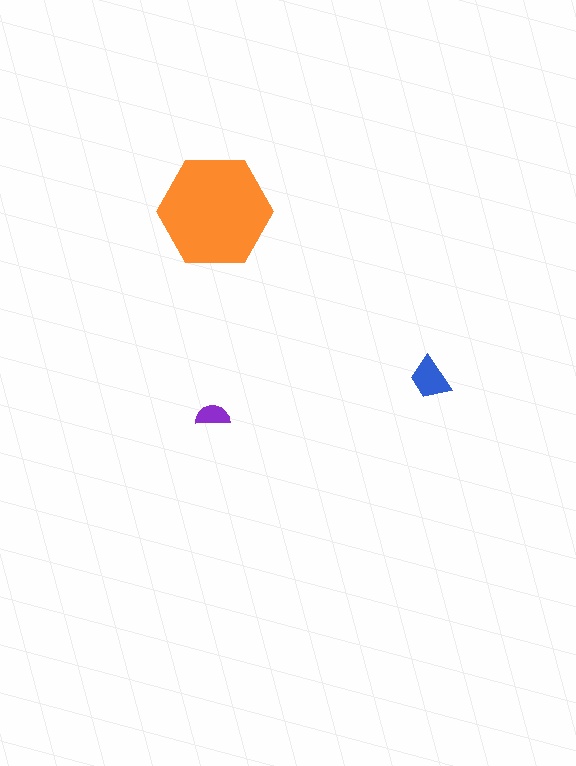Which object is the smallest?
The purple semicircle.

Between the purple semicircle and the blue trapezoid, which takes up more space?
The blue trapezoid.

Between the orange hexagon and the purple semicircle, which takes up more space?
The orange hexagon.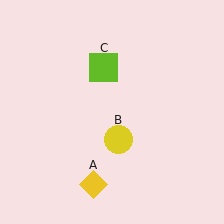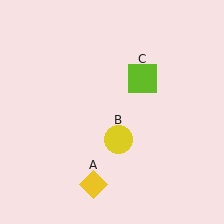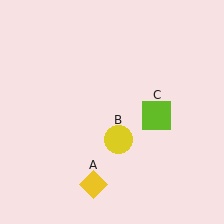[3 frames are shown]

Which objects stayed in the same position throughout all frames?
Yellow diamond (object A) and yellow circle (object B) remained stationary.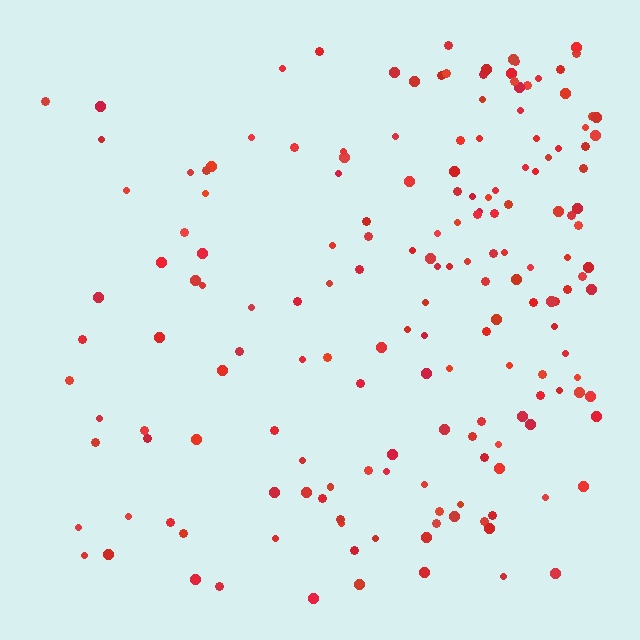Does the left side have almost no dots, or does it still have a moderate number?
Still a moderate number, just noticeably fewer than the right.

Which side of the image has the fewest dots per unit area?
The left.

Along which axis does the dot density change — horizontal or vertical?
Horizontal.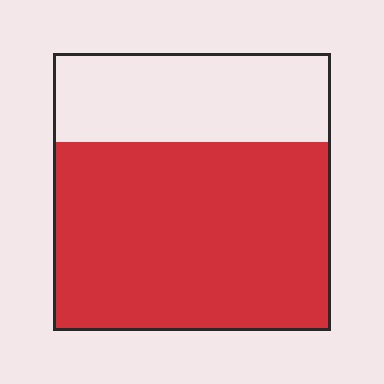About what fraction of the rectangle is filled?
About two thirds (2/3).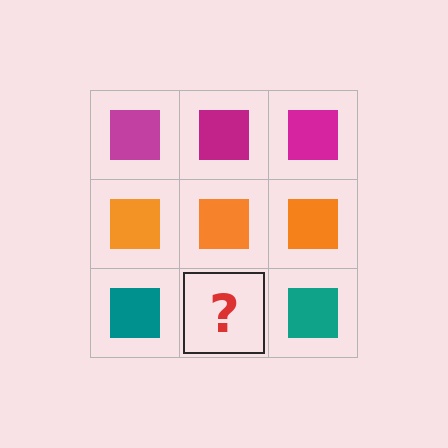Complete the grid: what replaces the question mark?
The question mark should be replaced with a teal square.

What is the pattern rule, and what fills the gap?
The rule is that each row has a consistent color. The gap should be filled with a teal square.